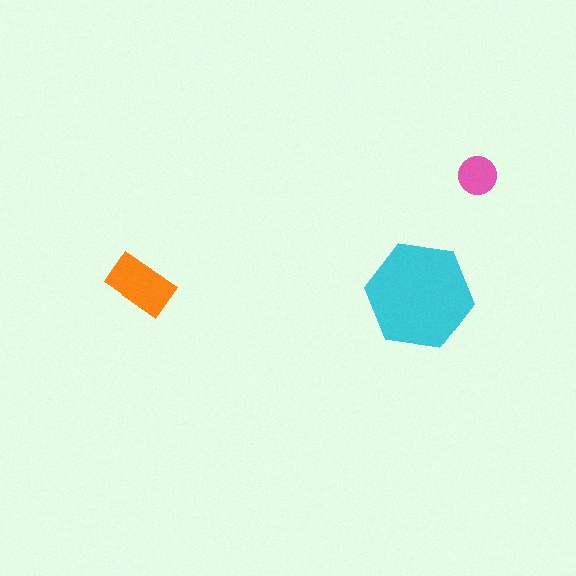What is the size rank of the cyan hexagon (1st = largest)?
1st.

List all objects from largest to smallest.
The cyan hexagon, the orange rectangle, the pink circle.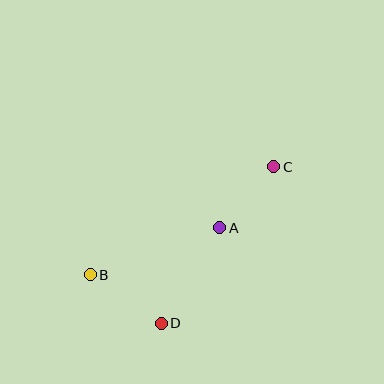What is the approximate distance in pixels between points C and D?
The distance between C and D is approximately 193 pixels.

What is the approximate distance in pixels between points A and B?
The distance between A and B is approximately 138 pixels.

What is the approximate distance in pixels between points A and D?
The distance between A and D is approximately 112 pixels.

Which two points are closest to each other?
Points A and C are closest to each other.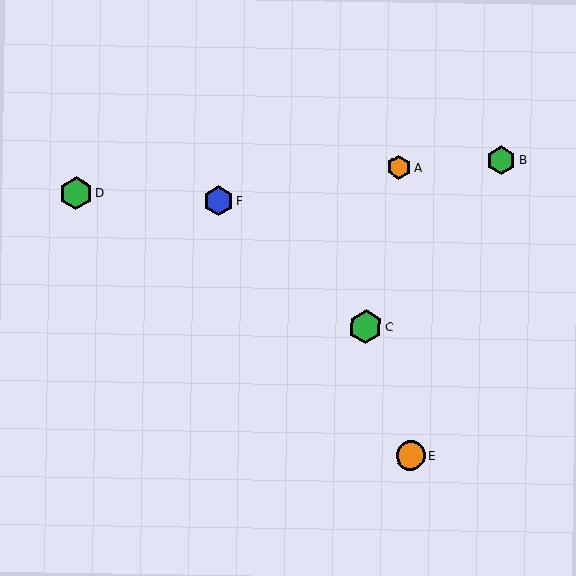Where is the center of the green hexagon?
The center of the green hexagon is at (76, 193).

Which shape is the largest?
The green hexagon (labeled C) is the largest.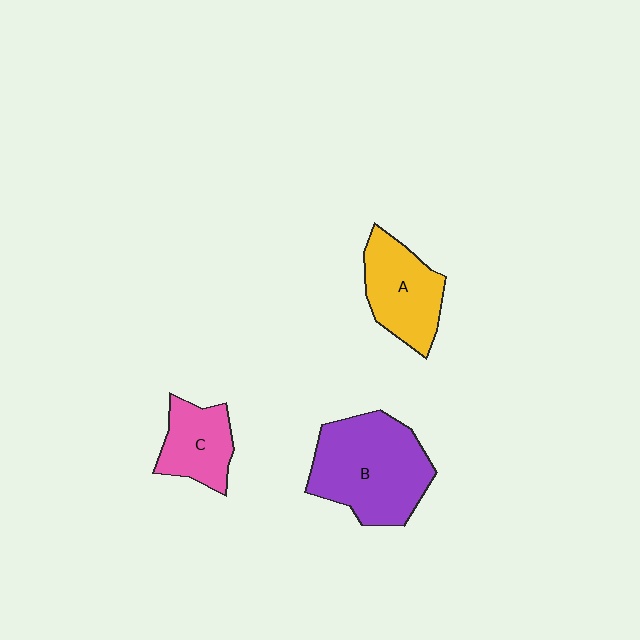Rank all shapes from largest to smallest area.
From largest to smallest: B (purple), A (yellow), C (pink).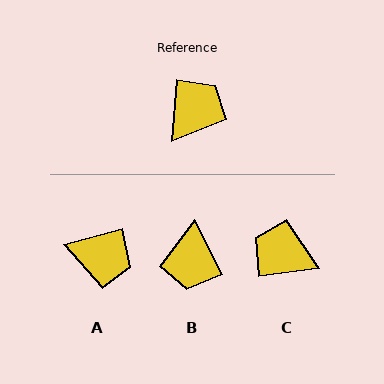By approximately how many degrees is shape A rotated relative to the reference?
Approximately 70 degrees clockwise.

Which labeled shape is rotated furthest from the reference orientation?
B, about 148 degrees away.